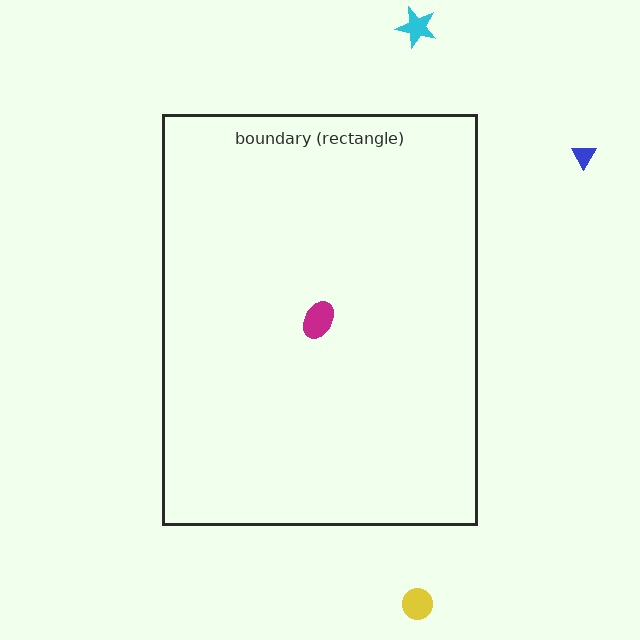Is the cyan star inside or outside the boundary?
Outside.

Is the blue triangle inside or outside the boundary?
Outside.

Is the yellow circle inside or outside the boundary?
Outside.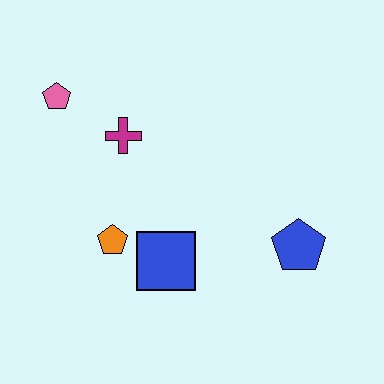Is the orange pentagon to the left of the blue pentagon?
Yes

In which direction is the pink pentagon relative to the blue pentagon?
The pink pentagon is to the left of the blue pentagon.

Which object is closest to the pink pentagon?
The magenta cross is closest to the pink pentagon.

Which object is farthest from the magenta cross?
The blue pentagon is farthest from the magenta cross.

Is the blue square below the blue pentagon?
Yes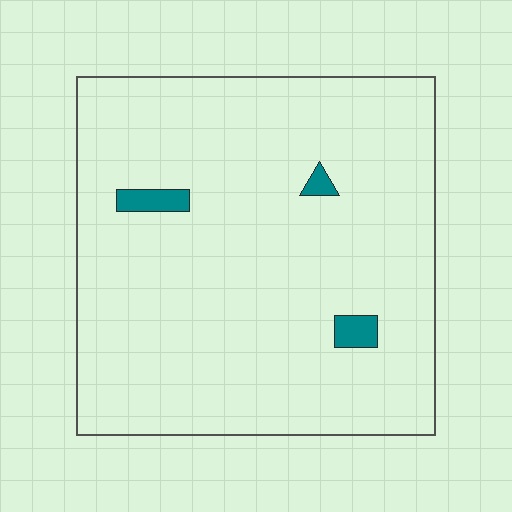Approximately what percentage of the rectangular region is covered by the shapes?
Approximately 5%.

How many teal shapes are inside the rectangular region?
3.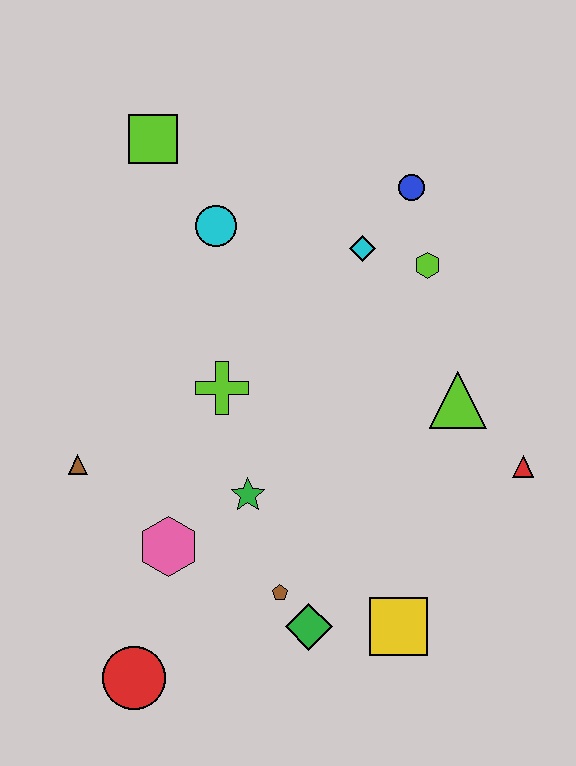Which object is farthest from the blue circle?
The red circle is farthest from the blue circle.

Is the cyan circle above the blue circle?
No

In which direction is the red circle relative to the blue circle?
The red circle is below the blue circle.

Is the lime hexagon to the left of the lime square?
No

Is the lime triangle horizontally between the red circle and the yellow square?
No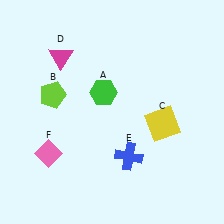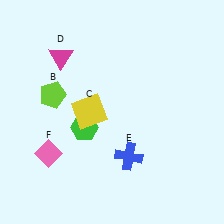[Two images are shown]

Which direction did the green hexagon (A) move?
The green hexagon (A) moved down.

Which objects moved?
The objects that moved are: the green hexagon (A), the yellow square (C).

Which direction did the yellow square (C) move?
The yellow square (C) moved left.